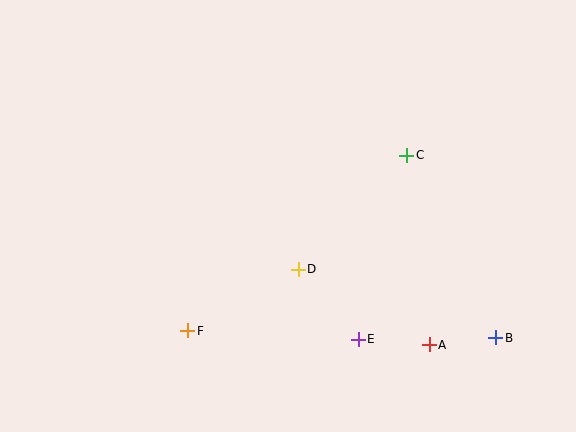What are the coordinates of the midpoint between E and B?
The midpoint between E and B is at (427, 338).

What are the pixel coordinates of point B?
Point B is at (496, 338).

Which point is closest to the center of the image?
Point D at (298, 269) is closest to the center.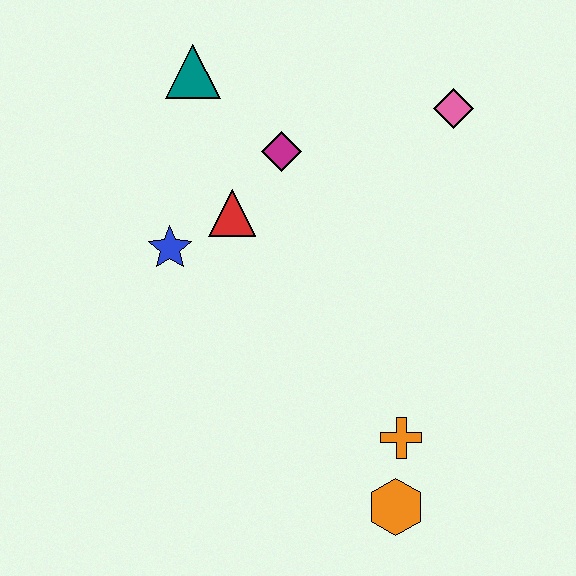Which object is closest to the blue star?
The red triangle is closest to the blue star.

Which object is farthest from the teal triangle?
The orange hexagon is farthest from the teal triangle.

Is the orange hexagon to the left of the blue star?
No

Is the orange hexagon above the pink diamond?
No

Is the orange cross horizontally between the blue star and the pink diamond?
Yes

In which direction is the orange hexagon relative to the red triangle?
The orange hexagon is below the red triangle.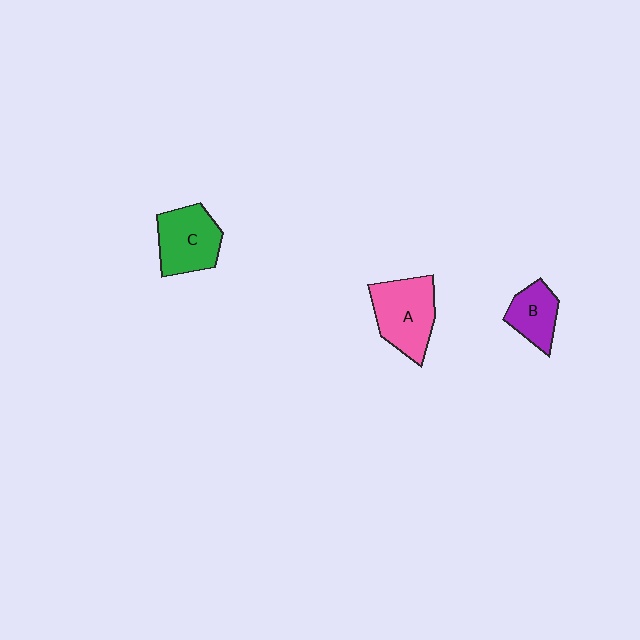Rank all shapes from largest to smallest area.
From largest to smallest: A (pink), C (green), B (purple).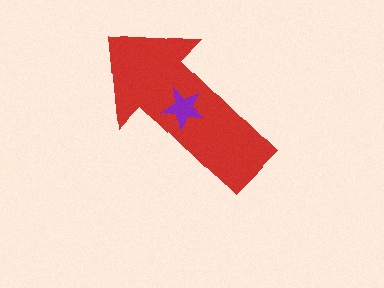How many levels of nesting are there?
2.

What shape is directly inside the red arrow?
The purple star.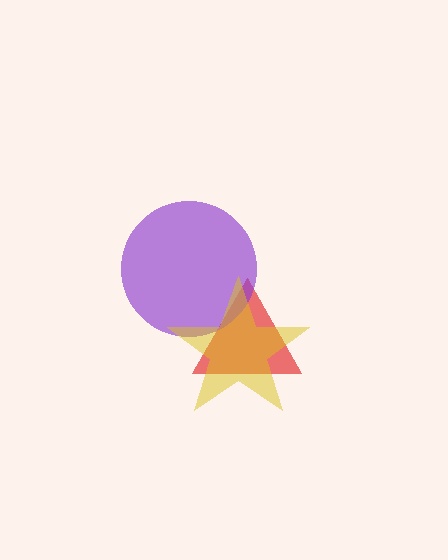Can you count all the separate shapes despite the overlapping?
Yes, there are 3 separate shapes.